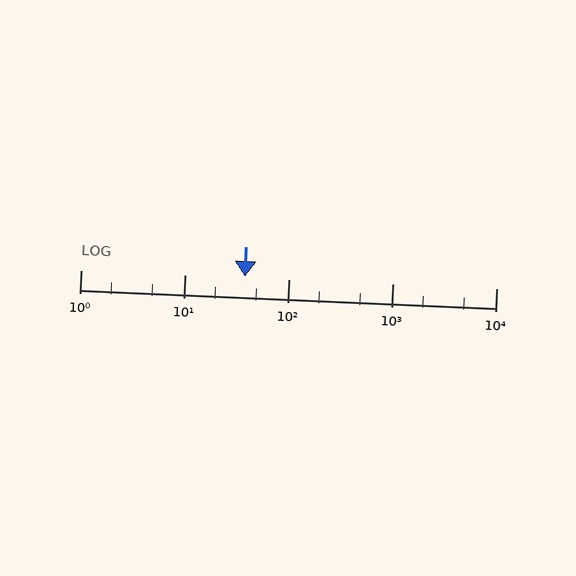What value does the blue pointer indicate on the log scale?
The pointer indicates approximately 38.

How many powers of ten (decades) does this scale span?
The scale spans 4 decades, from 1 to 10000.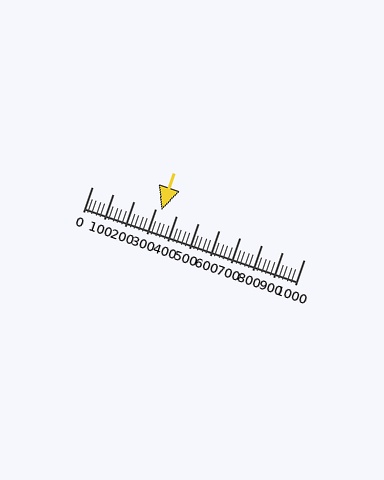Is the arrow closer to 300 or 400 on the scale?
The arrow is closer to 300.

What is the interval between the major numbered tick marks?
The major tick marks are spaced 100 units apart.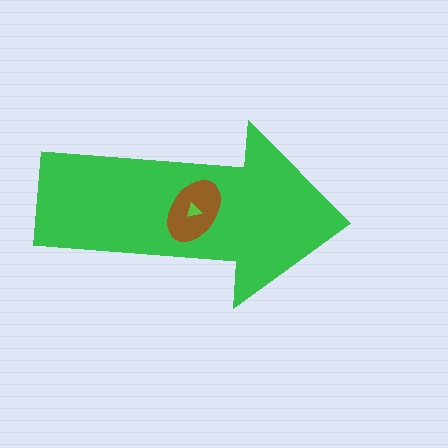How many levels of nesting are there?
3.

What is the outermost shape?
The green arrow.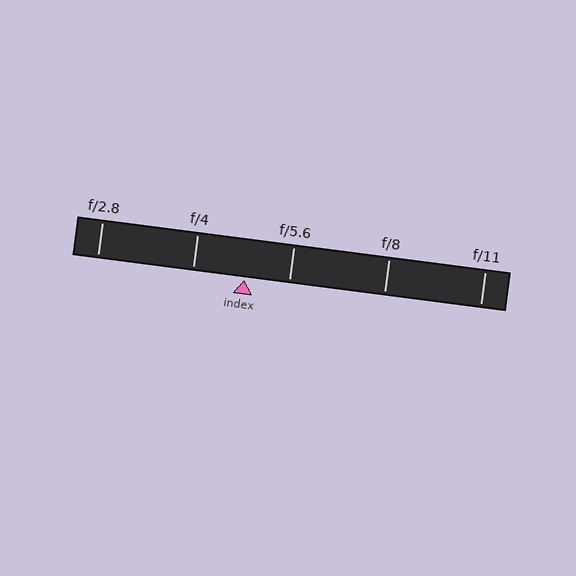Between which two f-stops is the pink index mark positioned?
The index mark is between f/4 and f/5.6.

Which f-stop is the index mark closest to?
The index mark is closest to f/5.6.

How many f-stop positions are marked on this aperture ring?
There are 5 f-stop positions marked.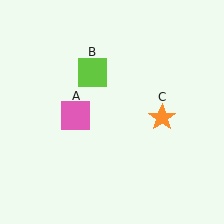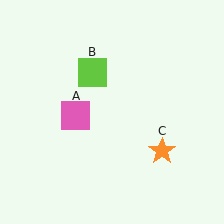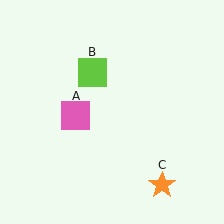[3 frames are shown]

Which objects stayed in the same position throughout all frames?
Pink square (object A) and lime square (object B) remained stationary.